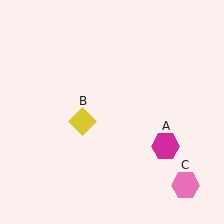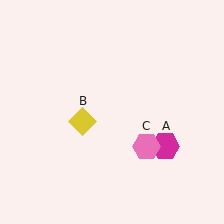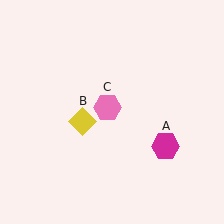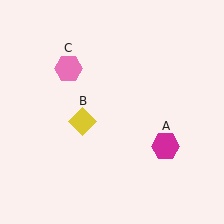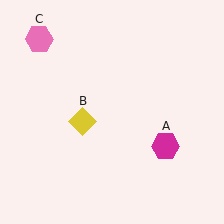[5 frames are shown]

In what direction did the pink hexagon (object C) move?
The pink hexagon (object C) moved up and to the left.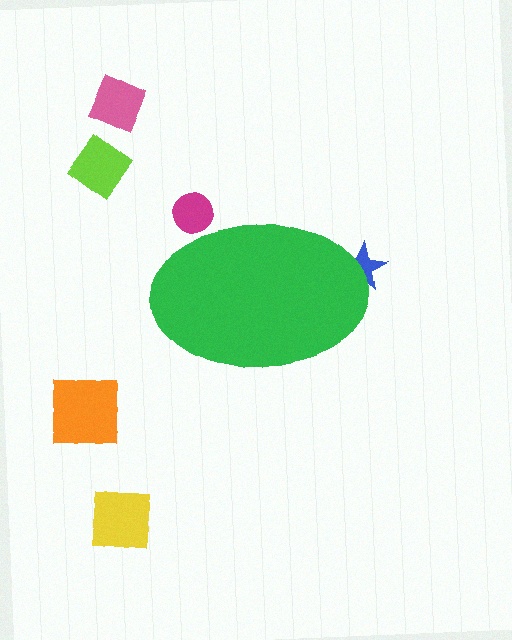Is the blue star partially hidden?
Yes, the blue star is partially hidden behind the green ellipse.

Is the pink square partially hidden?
No, the pink square is fully visible.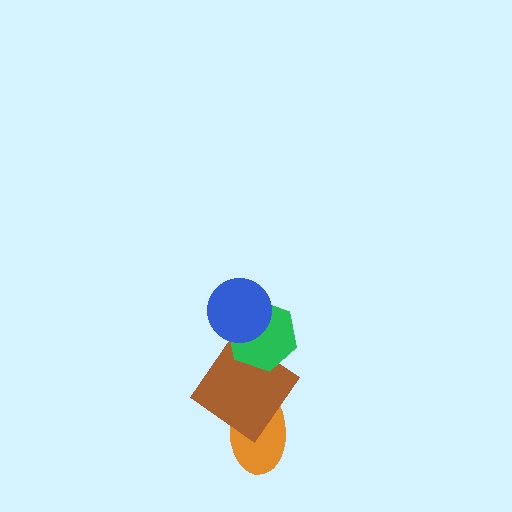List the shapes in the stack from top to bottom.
From top to bottom: the blue circle, the green hexagon, the brown diamond, the orange ellipse.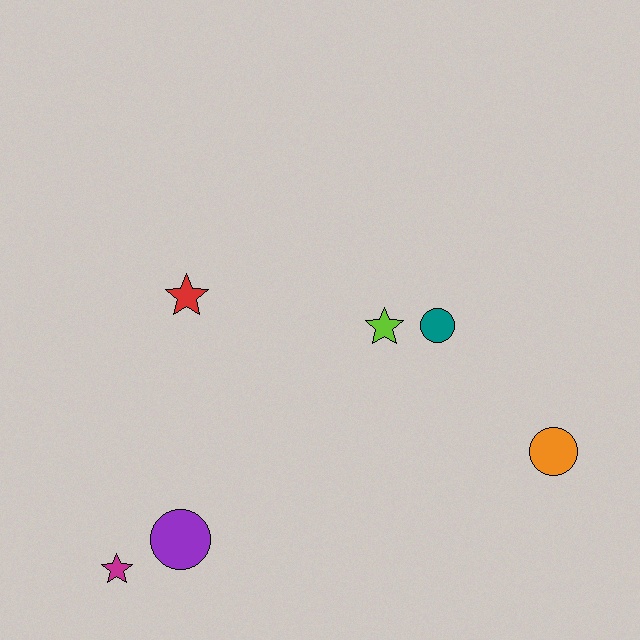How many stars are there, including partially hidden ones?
There are 3 stars.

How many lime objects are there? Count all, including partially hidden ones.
There is 1 lime object.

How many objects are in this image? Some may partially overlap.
There are 6 objects.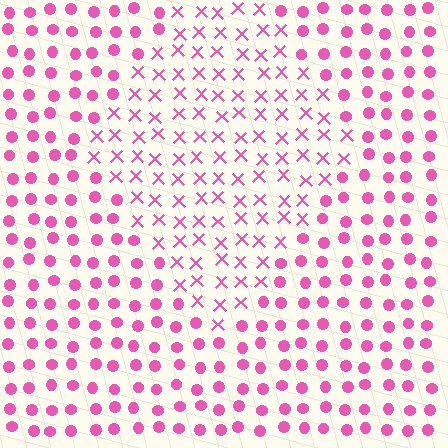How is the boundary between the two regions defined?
The boundary is defined by a change in element shape: X marks inside vs. circles outside. All elements share the same color and spacing.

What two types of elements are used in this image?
The image uses X marks inside the diamond region and circles outside it.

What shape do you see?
I see a diamond.